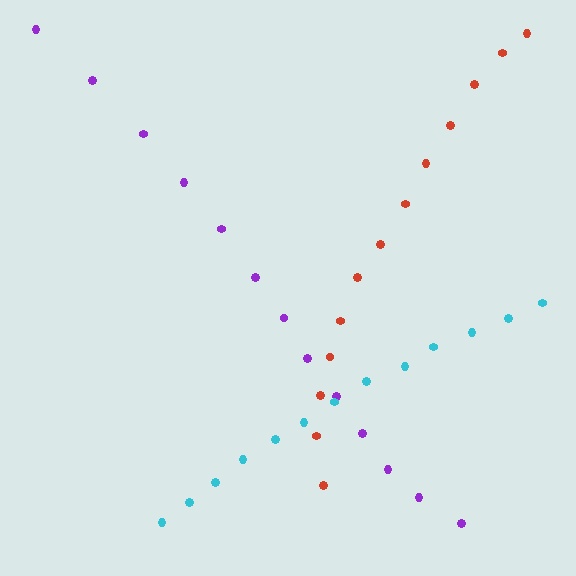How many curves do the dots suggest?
There are 3 distinct paths.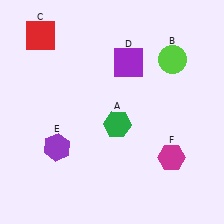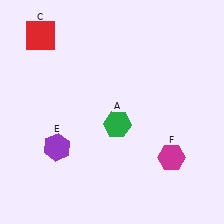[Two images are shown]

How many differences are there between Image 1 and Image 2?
There are 2 differences between the two images.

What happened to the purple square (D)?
The purple square (D) was removed in Image 2. It was in the top-right area of Image 1.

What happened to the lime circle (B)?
The lime circle (B) was removed in Image 2. It was in the top-right area of Image 1.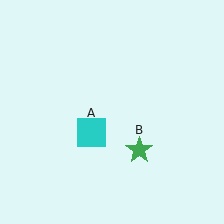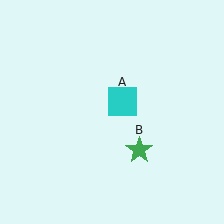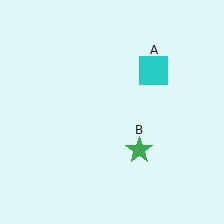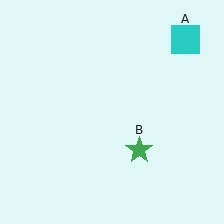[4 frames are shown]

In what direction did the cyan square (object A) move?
The cyan square (object A) moved up and to the right.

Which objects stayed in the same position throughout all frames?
Green star (object B) remained stationary.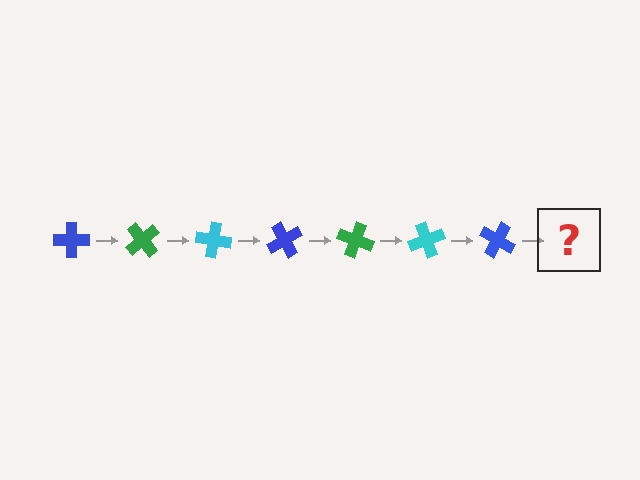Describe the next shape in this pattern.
It should be a green cross, rotated 350 degrees from the start.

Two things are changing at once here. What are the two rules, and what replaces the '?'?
The two rules are that it rotates 50 degrees each step and the color cycles through blue, green, and cyan. The '?' should be a green cross, rotated 350 degrees from the start.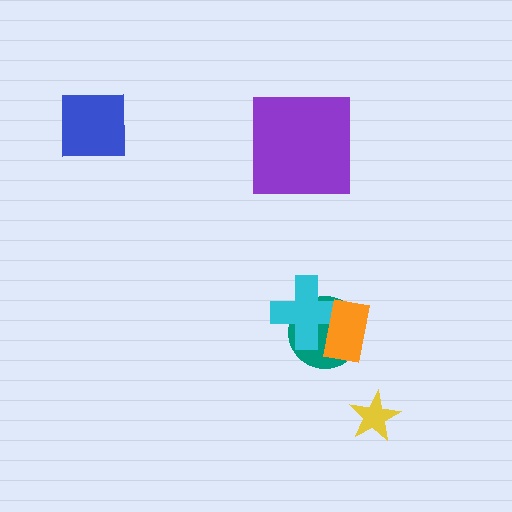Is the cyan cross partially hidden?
Yes, it is partially covered by another shape.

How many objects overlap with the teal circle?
2 objects overlap with the teal circle.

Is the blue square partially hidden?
No, no other shape covers it.